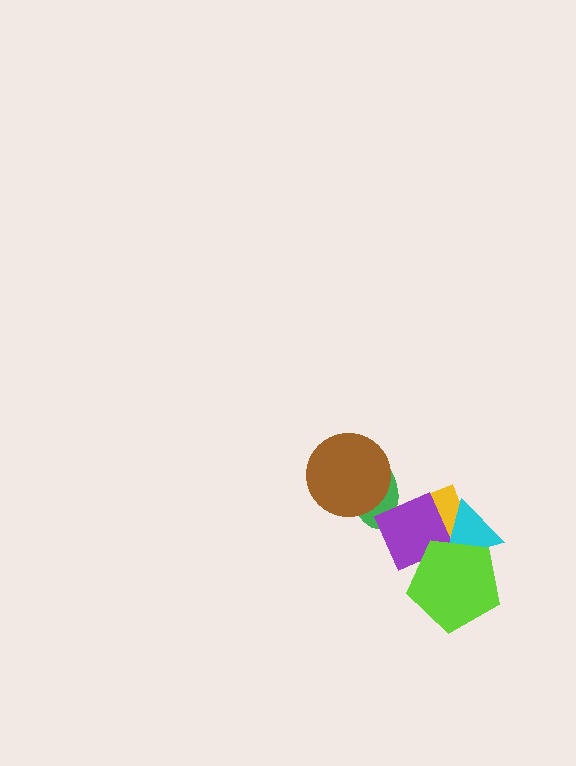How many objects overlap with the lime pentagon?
3 objects overlap with the lime pentagon.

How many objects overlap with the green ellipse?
2 objects overlap with the green ellipse.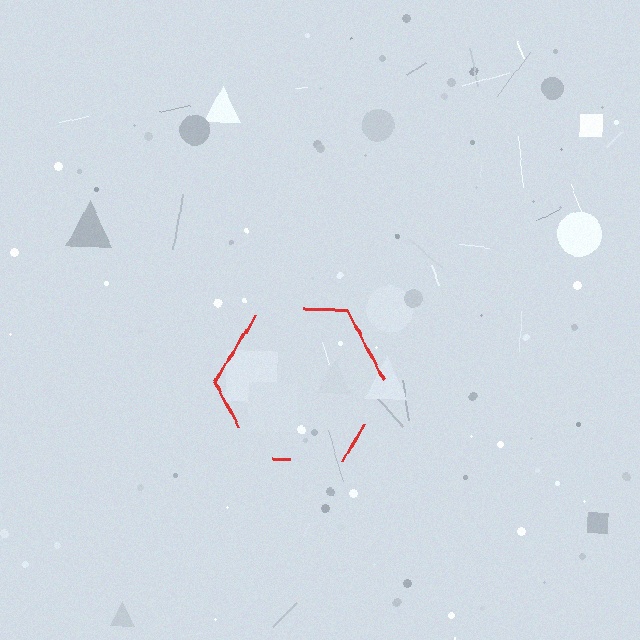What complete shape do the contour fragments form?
The contour fragments form a hexagon.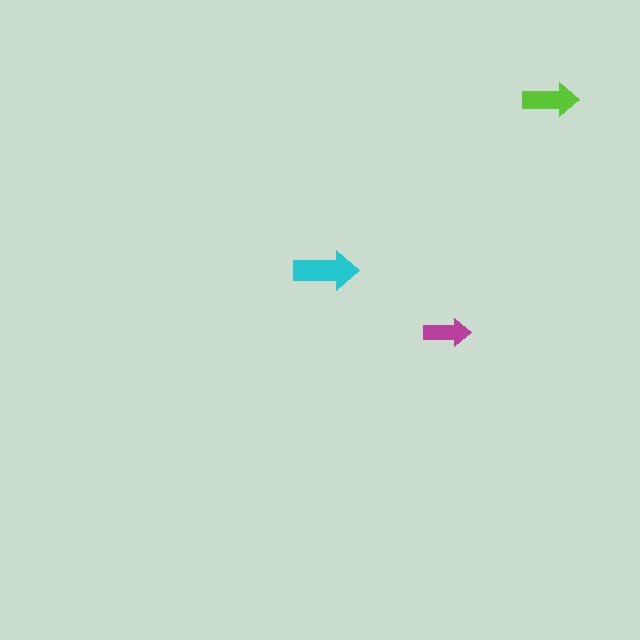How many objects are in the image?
There are 3 objects in the image.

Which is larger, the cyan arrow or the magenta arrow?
The cyan one.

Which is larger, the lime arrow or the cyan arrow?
The cyan one.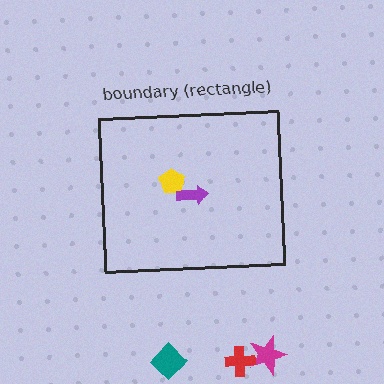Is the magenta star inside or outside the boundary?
Outside.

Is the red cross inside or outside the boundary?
Outside.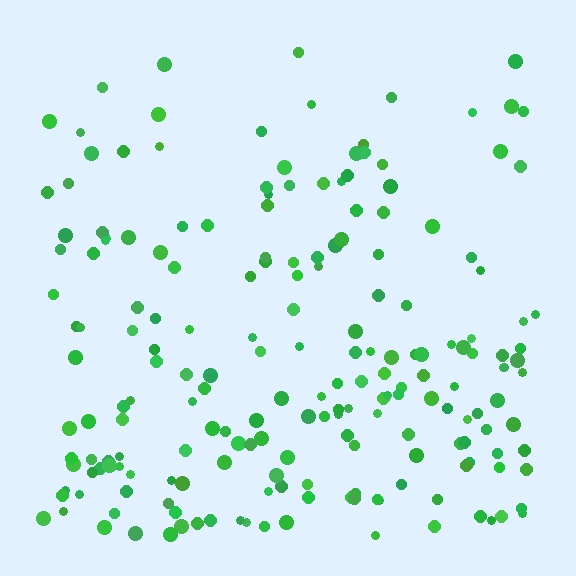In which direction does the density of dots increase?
From top to bottom, with the bottom side densest.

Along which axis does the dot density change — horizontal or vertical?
Vertical.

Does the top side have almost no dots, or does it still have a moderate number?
Still a moderate number, just noticeably fewer than the bottom.